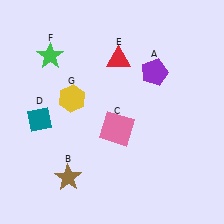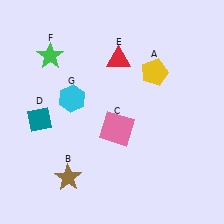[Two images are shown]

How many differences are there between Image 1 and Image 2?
There are 2 differences between the two images.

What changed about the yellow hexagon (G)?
In Image 1, G is yellow. In Image 2, it changed to cyan.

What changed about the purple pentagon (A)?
In Image 1, A is purple. In Image 2, it changed to yellow.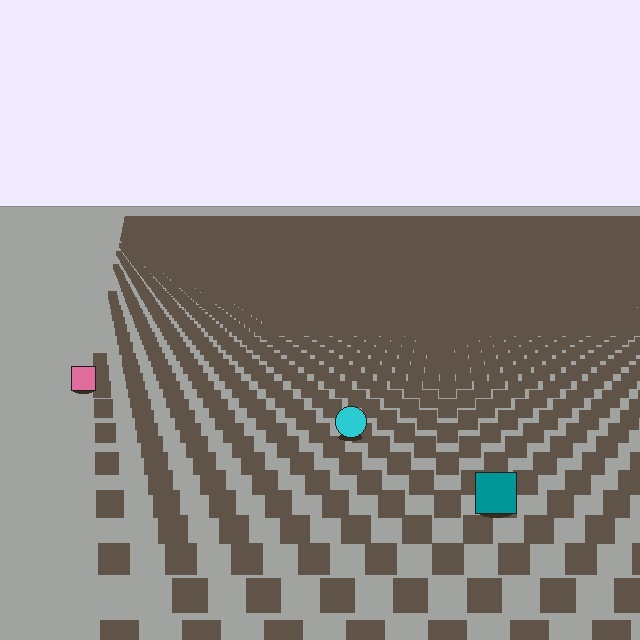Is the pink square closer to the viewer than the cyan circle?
No. The cyan circle is closer — you can tell from the texture gradient: the ground texture is coarser near it.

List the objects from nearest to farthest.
From nearest to farthest: the teal square, the cyan circle, the pink square.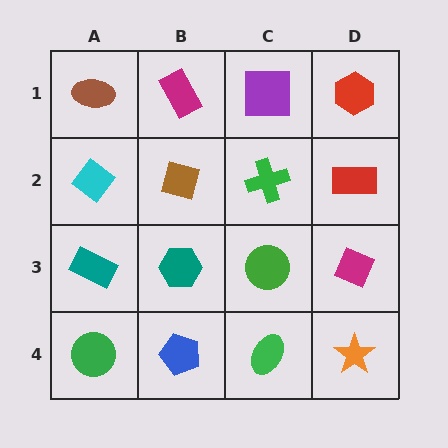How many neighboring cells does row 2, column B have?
4.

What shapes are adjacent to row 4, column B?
A teal hexagon (row 3, column B), a green circle (row 4, column A), a green ellipse (row 4, column C).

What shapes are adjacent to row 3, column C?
A green cross (row 2, column C), a green ellipse (row 4, column C), a teal hexagon (row 3, column B), a magenta diamond (row 3, column D).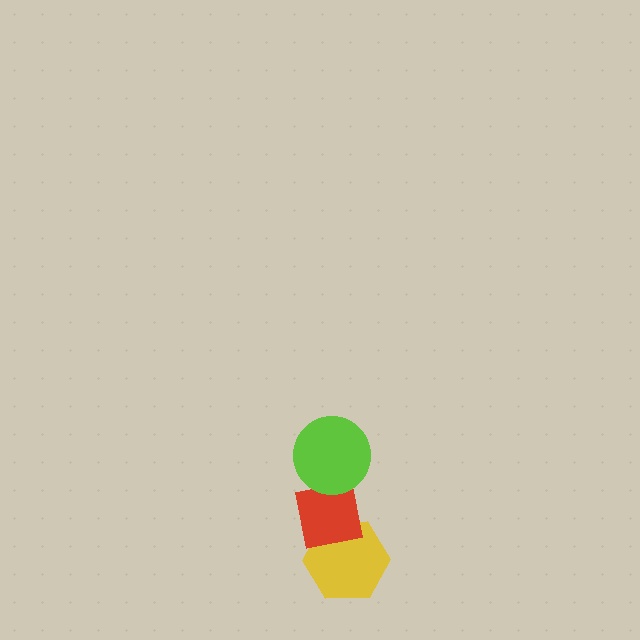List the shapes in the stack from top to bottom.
From top to bottom: the lime circle, the red square, the yellow hexagon.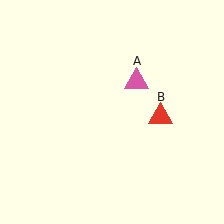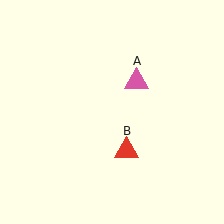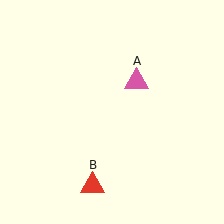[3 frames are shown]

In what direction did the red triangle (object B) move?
The red triangle (object B) moved down and to the left.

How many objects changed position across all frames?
1 object changed position: red triangle (object B).